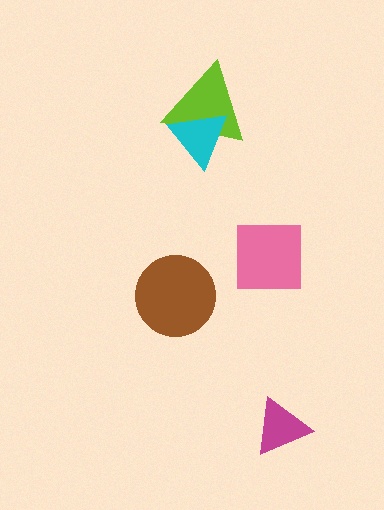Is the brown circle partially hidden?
No, no other shape covers it.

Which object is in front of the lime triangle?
The cyan triangle is in front of the lime triangle.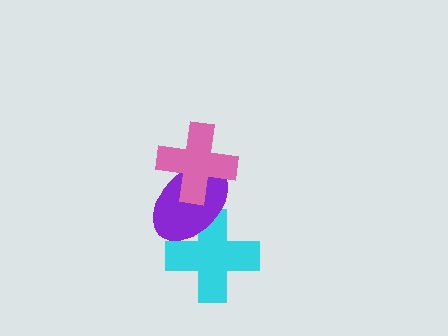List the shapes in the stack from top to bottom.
From top to bottom: the pink cross, the purple ellipse, the cyan cross.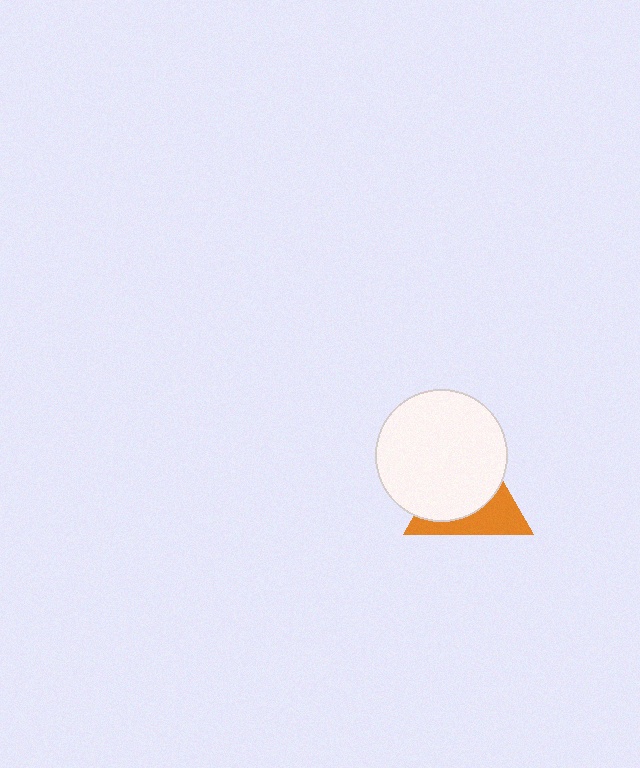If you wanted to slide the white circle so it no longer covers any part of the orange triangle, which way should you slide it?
Slide it toward the upper-left — that is the most direct way to separate the two shapes.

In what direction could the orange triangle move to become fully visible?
The orange triangle could move toward the lower-right. That would shift it out from behind the white circle entirely.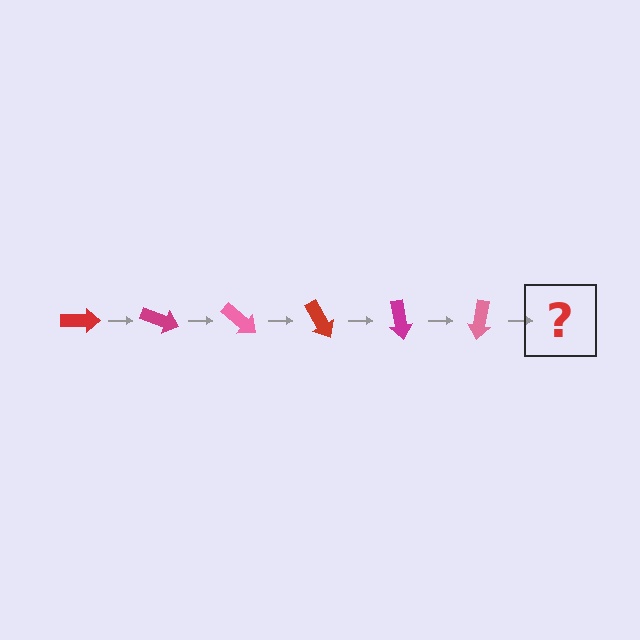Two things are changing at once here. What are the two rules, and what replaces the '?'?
The two rules are that it rotates 20 degrees each step and the color cycles through red, magenta, and pink. The '?' should be a red arrow, rotated 120 degrees from the start.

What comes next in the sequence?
The next element should be a red arrow, rotated 120 degrees from the start.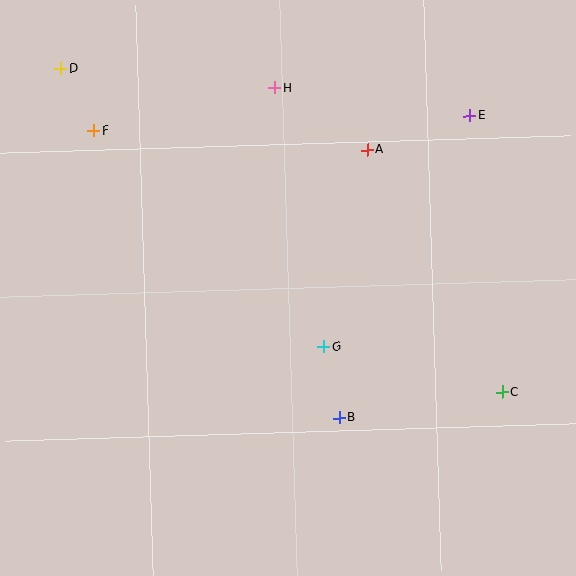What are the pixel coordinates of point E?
Point E is at (470, 115).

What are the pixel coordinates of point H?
Point H is at (274, 88).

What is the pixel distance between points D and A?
The distance between D and A is 317 pixels.